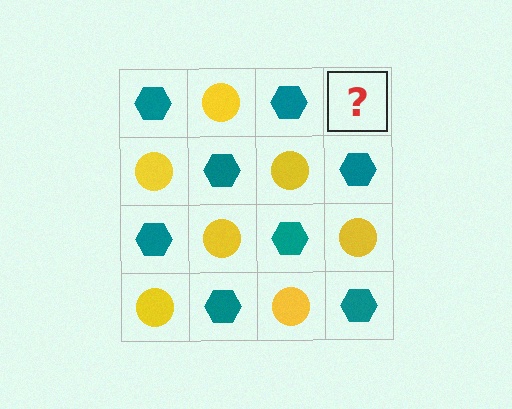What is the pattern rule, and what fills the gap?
The rule is that it alternates teal hexagon and yellow circle in a checkerboard pattern. The gap should be filled with a yellow circle.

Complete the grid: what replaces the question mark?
The question mark should be replaced with a yellow circle.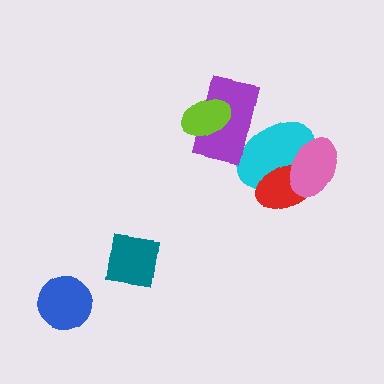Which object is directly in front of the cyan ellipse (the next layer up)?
The red ellipse is directly in front of the cyan ellipse.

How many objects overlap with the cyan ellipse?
3 objects overlap with the cyan ellipse.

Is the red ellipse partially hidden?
Yes, it is partially covered by another shape.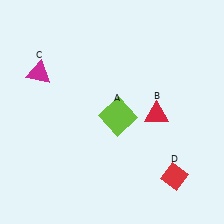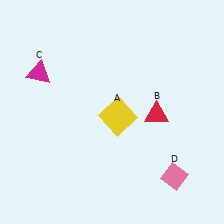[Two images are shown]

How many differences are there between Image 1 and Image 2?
There are 2 differences between the two images.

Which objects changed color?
A changed from lime to yellow. D changed from red to pink.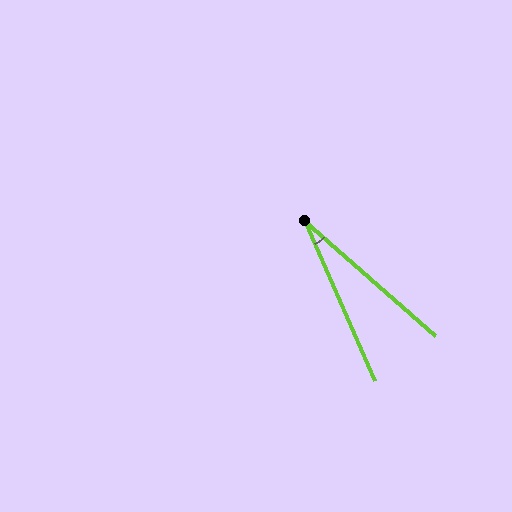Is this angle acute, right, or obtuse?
It is acute.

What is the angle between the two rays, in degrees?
Approximately 25 degrees.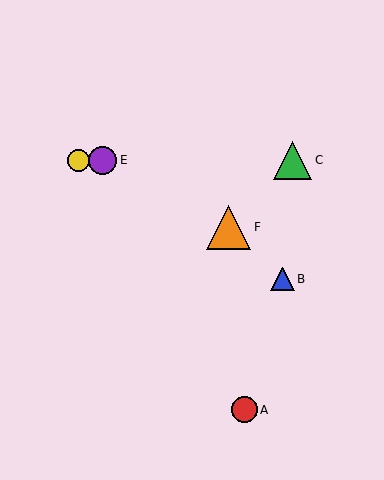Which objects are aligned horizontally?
Objects C, D, E are aligned horizontally.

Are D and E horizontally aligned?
Yes, both are at y≈160.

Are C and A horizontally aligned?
No, C is at y≈160 and A is at y≈410.